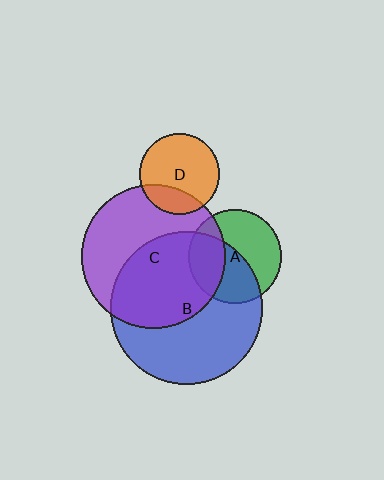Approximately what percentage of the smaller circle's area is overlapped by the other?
Approximately 25%.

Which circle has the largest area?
Circle B (blue).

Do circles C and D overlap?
Yes.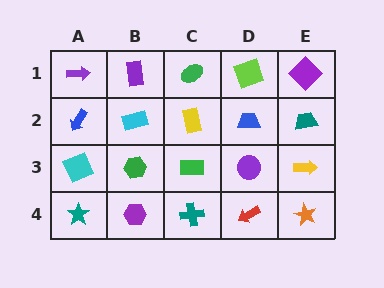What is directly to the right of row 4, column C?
A red arrow.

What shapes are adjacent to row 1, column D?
A blue trapezoid (row 2, column D), a green ellipse (row 1, column C), a purple diamond (row 1, column E).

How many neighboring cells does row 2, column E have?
3.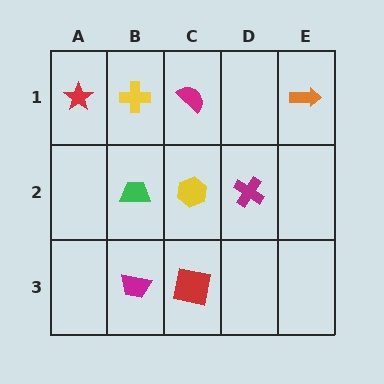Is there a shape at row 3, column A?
No, that cell is empty.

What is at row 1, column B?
A yellow cross.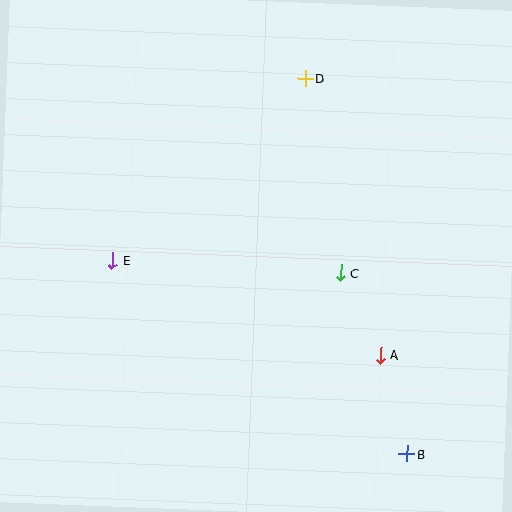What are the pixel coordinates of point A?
Point A is at (381, 355).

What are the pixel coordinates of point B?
Point B is at (407, 454).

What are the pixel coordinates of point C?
Point C is at (341, 273).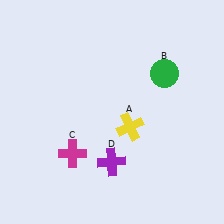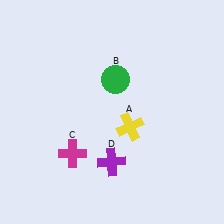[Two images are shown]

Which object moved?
The green circle (B) moved left.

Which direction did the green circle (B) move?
The green circle (B) moved left.